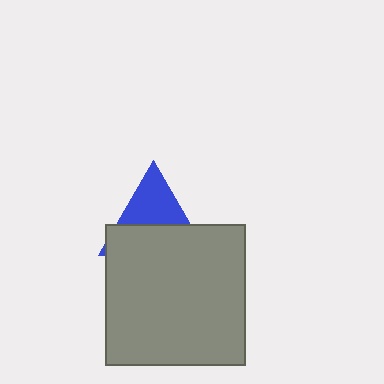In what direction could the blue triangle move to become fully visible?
The blue triangle could move up. That would shift it out from behind the gray square entirely.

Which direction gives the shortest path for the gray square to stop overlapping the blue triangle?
Moving down gives the shortest separation.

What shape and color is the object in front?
The object in front is a gray square.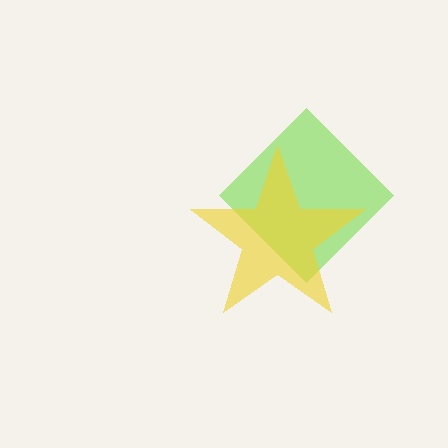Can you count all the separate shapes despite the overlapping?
Yes, there are 2 separate shapes.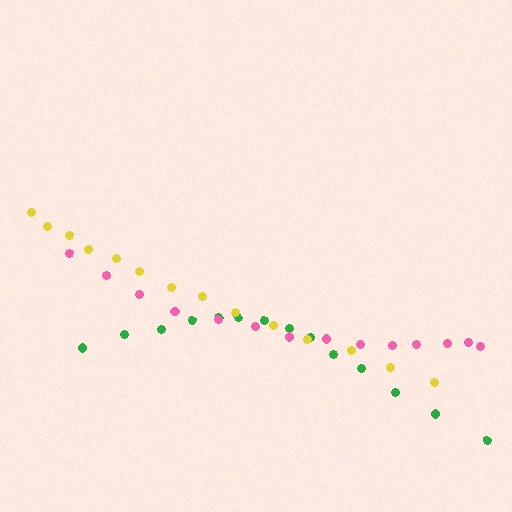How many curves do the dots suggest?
There are 3 distinct paths.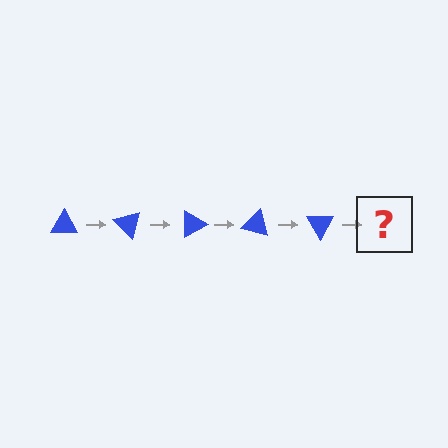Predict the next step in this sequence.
The next step is a blue triangle rotated 225 degrees.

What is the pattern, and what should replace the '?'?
The pattern is that the triangle rotates 45 degrees each step. The '?' should be a blue triangle rotated 225 degrees.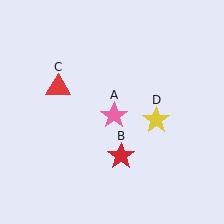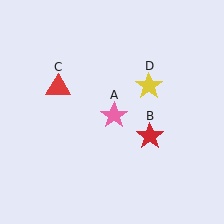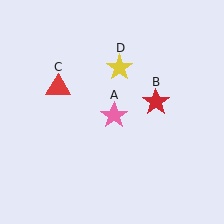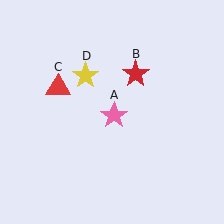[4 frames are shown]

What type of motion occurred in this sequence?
The red star (object B), yellow star (object D) rotated counterclockwise around the center of the scene.